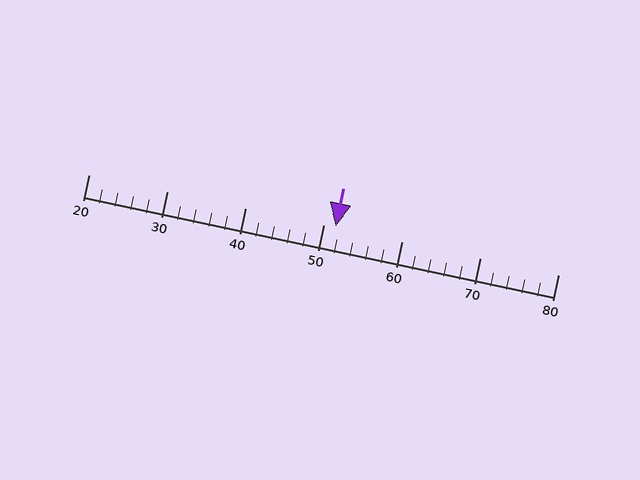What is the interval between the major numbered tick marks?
The major tick marks are spaced 10 units apart.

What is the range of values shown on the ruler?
The ruler shows values from 20 to 80.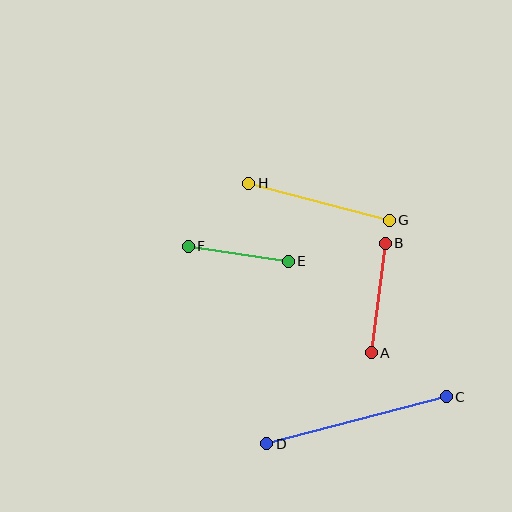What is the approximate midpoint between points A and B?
The midpoint is at approximately (378, 298) pixels.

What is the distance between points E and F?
The distance is approximately 101 pixels.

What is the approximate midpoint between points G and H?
The midpoint is at approximately (319, 202) pixels.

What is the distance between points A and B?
The distance is approximately 111 pixels.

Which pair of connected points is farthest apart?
Points C and D are farthest apart.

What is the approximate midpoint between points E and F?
The midpoint is at approximately (238, 254) pixels.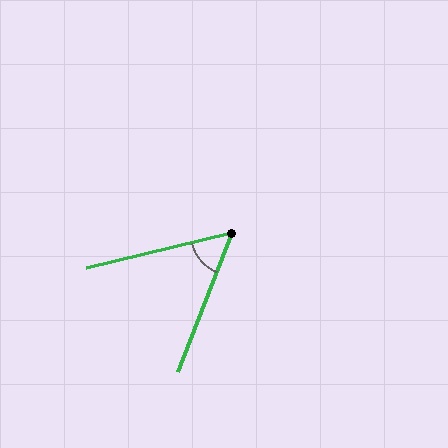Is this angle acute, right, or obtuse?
It is acute.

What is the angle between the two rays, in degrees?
Approximately 55 degrees.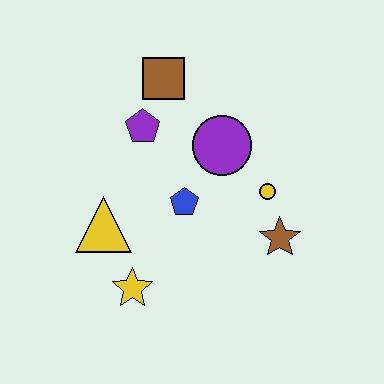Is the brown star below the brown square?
Yes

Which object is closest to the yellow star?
The yellow triangle is closest to the yellow star.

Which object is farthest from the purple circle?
The yellow star is farthest from the purple circle.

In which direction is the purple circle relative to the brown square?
The purple circle is below the brown square.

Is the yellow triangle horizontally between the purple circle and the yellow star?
No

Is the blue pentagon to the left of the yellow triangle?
No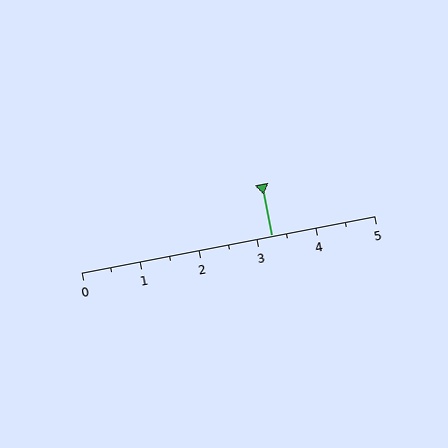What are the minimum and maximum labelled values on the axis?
The axis runs from 0 to 5.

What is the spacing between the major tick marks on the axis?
The major ticks are spaced 1 apart.